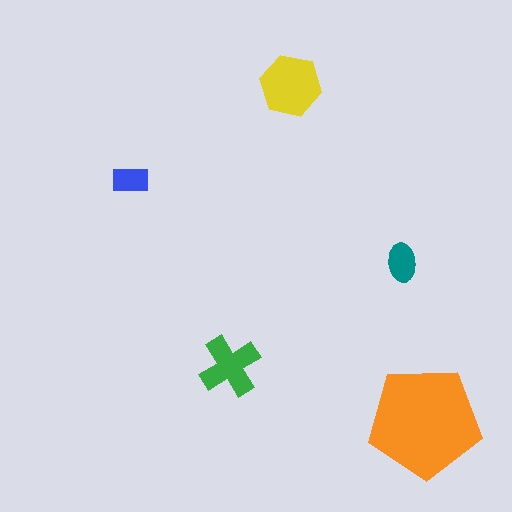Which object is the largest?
The orange pentagon.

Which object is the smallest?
The blue rectangle.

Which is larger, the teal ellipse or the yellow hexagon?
The yellow hexagon.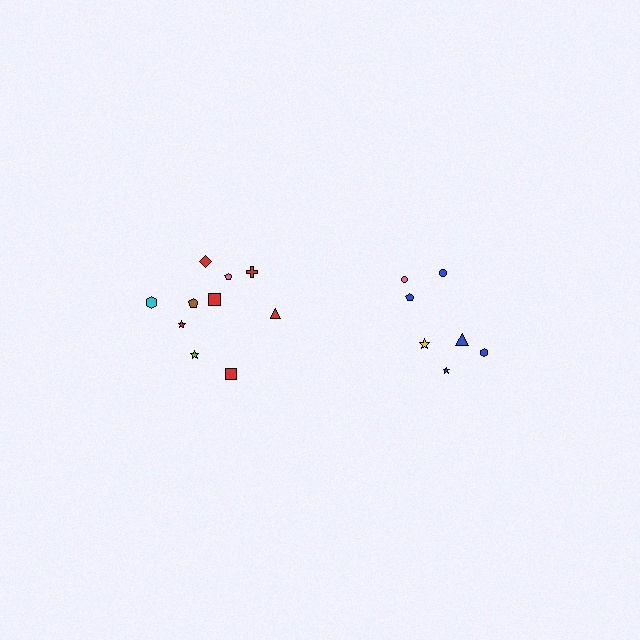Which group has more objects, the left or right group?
The left group.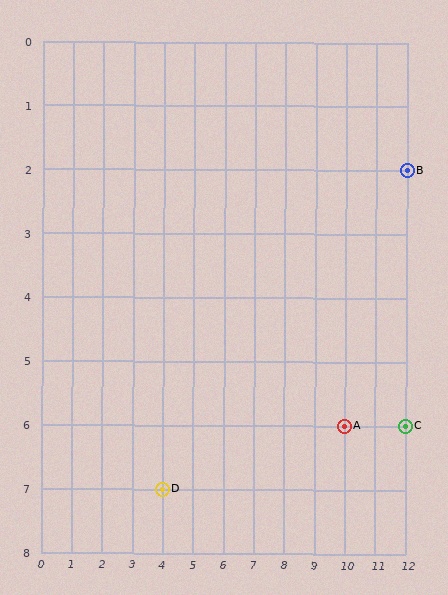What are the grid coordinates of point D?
Point D is at grid coordinates (4, 7).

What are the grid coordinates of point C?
Point C is at grid coordinates (12, 6).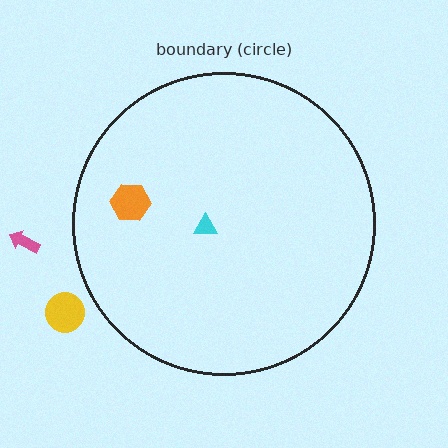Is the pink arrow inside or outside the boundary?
Outside.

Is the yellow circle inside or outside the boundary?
Outside.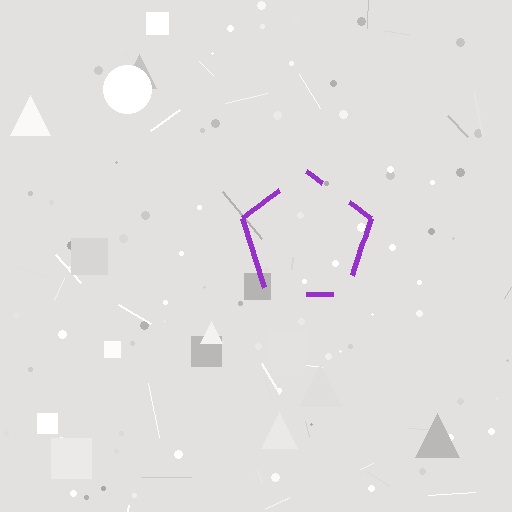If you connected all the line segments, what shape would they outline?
They would outline a pentagon.